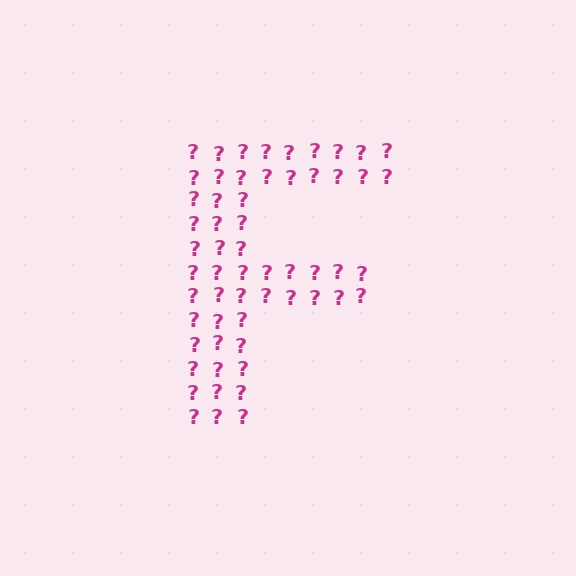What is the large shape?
The large shape is the letter F.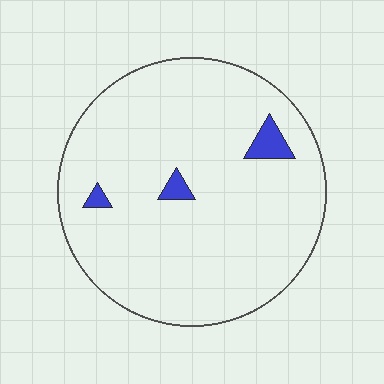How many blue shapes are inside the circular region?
3.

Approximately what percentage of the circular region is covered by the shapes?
Approximately 5%.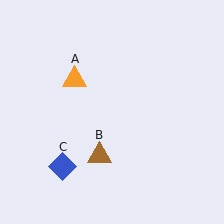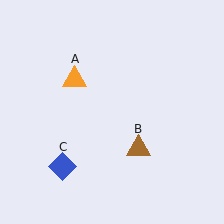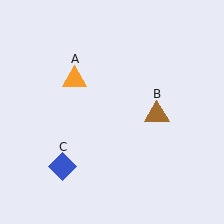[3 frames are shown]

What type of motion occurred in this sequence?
The brown triangle (object B) rotated counterclockwise around the center of the scene.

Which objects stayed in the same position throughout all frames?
Orange triangle (object A) and blue diamond (object C) remained stationary.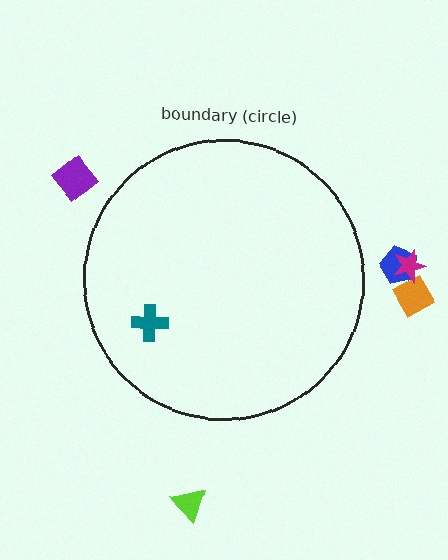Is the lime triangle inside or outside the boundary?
Outside.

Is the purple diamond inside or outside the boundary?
Outside.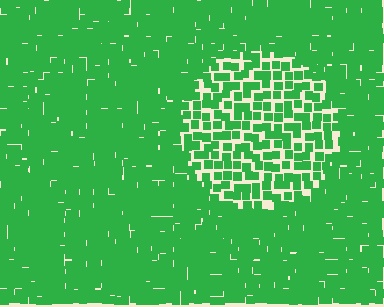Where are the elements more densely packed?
The elements are more densely packed outside the circle boundary.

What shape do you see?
I see a circle.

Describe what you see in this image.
The image contains small green elements arranged at two different densities. A circle-shaped region is visible where the elements are less densely packed than the surrounding area.